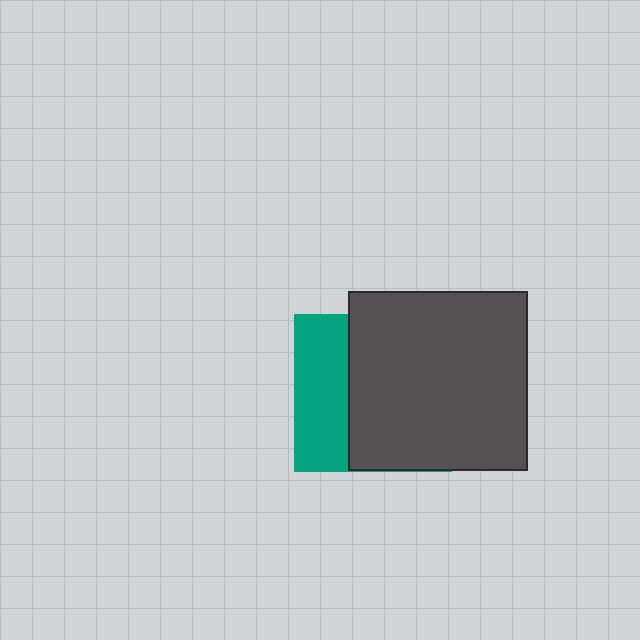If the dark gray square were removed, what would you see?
You would see the complete teal square.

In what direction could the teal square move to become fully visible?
The teal square could move left. That would shift it out from behind the dark gray square entirely.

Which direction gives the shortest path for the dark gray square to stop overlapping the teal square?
Moving right gives the shortest separation.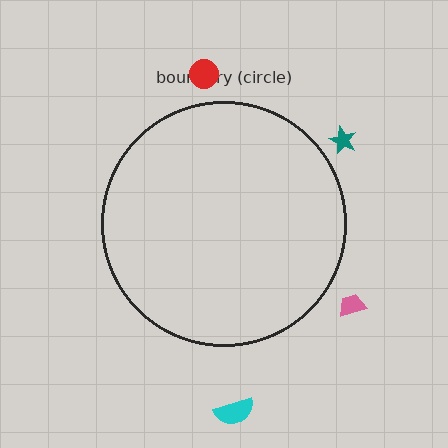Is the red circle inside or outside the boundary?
Outside.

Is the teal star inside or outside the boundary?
Outside.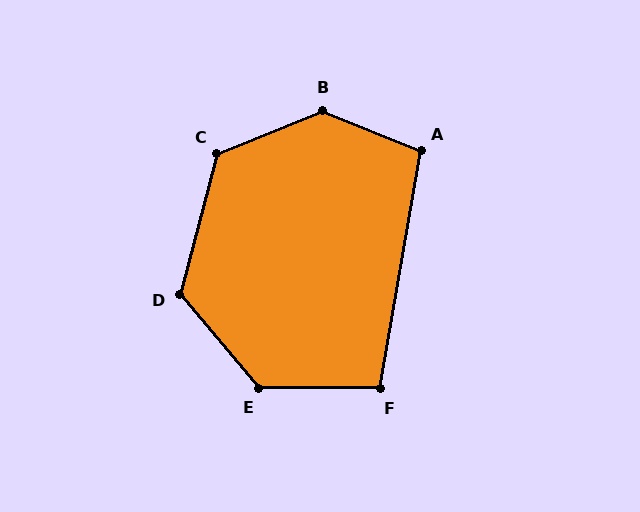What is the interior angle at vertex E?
Approximately 130 degrees (obtuse).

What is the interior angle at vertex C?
Approximately 127 degrees (obtuse).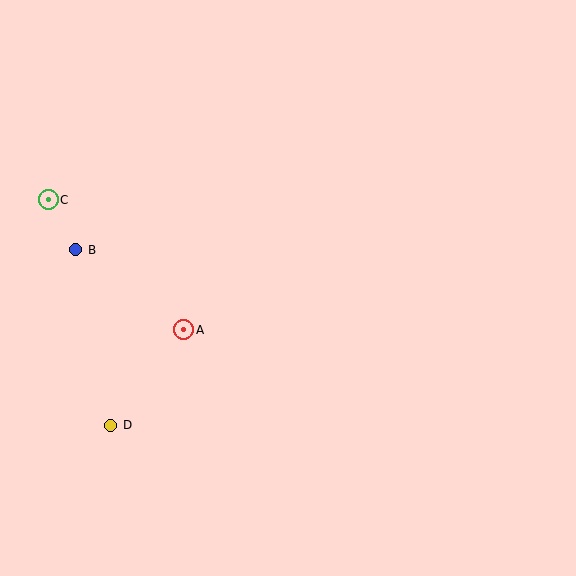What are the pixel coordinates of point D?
Point D is at (111, 425).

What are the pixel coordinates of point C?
Point C is at (48, 200).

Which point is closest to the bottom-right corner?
Point A is closest to the bottom-right corner.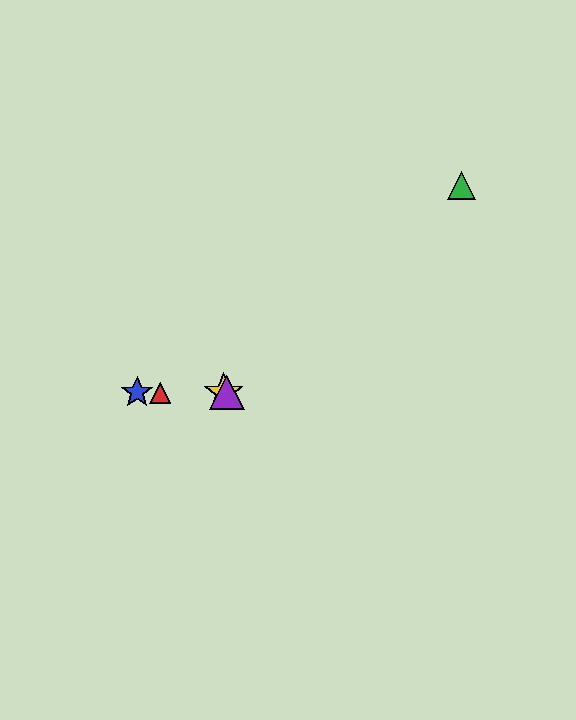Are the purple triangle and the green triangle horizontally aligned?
No, the purple triangle is at y≈393 and the green triangle is at y≈186.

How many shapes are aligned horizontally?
4 shapes (the red triangle, the blue star, the yellow star, the purple triangle) are aligned horizontally.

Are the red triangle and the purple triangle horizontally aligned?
Yes, both are at y≈393.